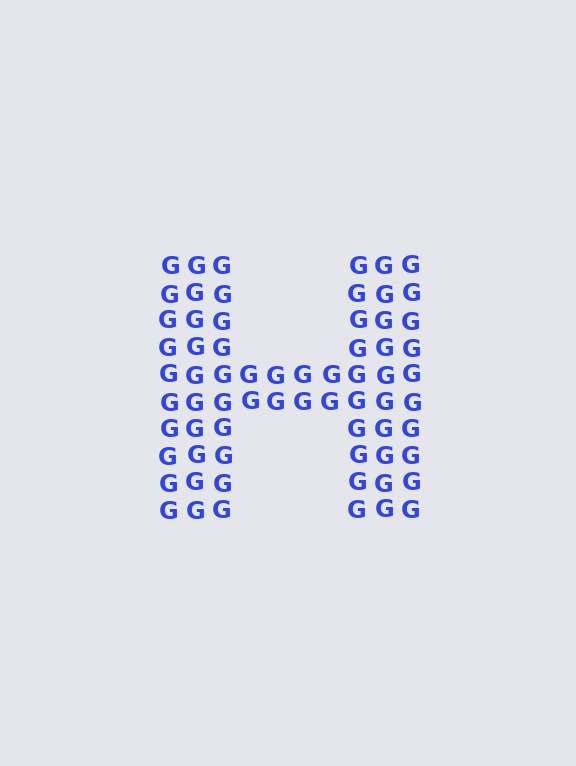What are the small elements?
The small elements are letter G's.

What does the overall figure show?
The overall figure shows the letter H.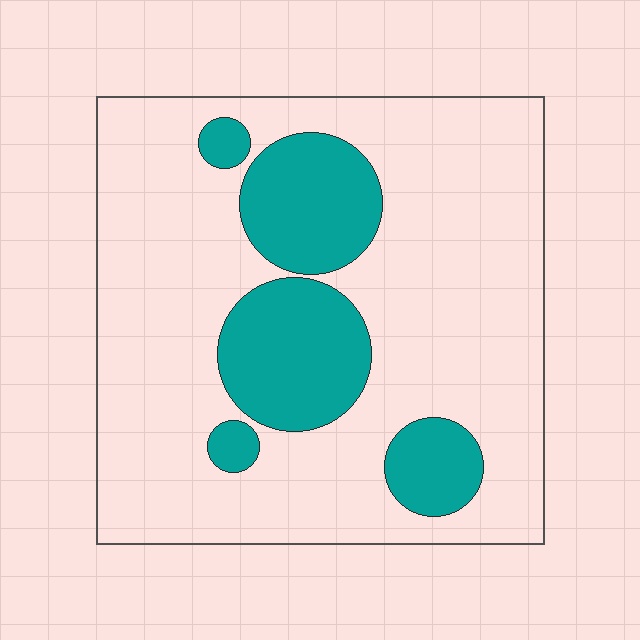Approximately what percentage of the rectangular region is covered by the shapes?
Approximately 25%.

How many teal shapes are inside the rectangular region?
5.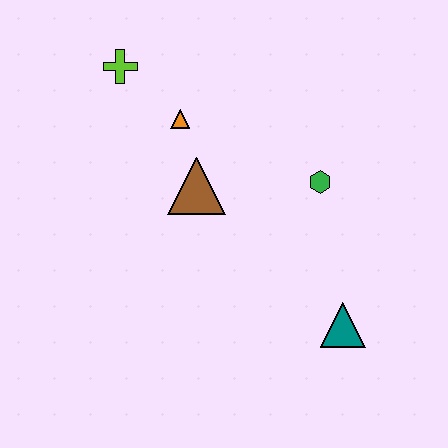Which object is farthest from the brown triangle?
The teal triangle is farthest from the brown triangle.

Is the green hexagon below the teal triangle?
No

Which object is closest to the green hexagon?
The brown triangle is closest to the green hexagon.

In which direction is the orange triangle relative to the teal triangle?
The orange triangle is above the teal triangle.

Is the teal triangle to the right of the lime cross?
Yes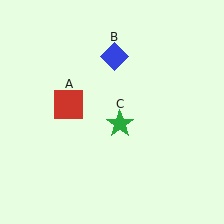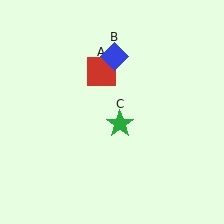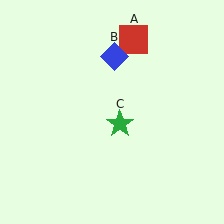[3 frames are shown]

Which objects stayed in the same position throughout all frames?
Blue diamond (object B) and green star (object C) remained stationary.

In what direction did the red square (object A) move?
The red square (object A) moved up and to the right.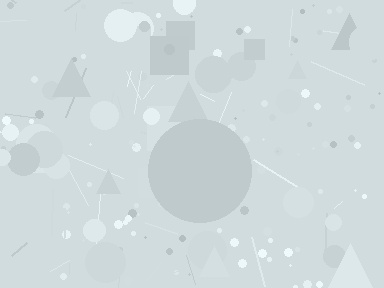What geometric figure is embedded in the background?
A circle is embedded in the background.